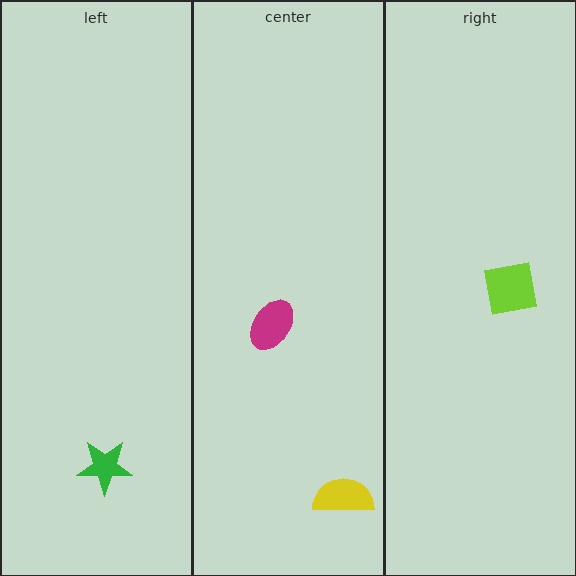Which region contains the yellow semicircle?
The center region.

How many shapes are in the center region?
2.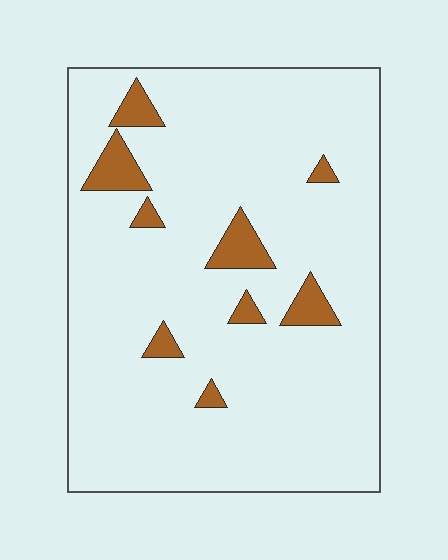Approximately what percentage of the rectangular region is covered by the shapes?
Approximately 10%.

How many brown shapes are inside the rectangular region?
9.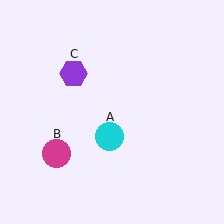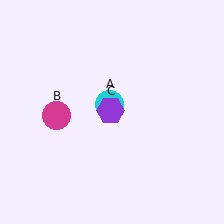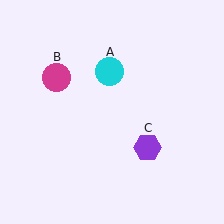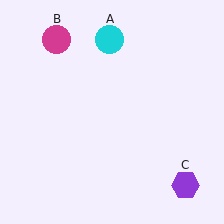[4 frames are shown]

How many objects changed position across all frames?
3 objects changed position: cyan circle (object A), magenta circle (object B), purple hexagon (object C).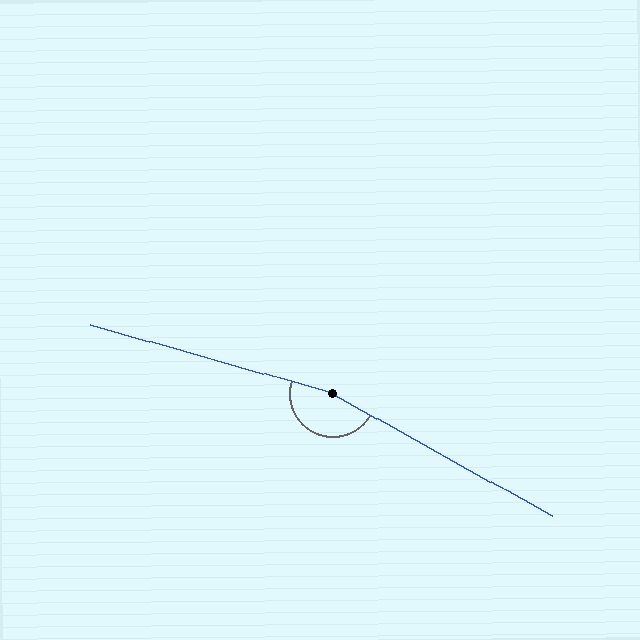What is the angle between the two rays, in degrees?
Approximately 167 degrees.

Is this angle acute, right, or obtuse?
It is obtuse.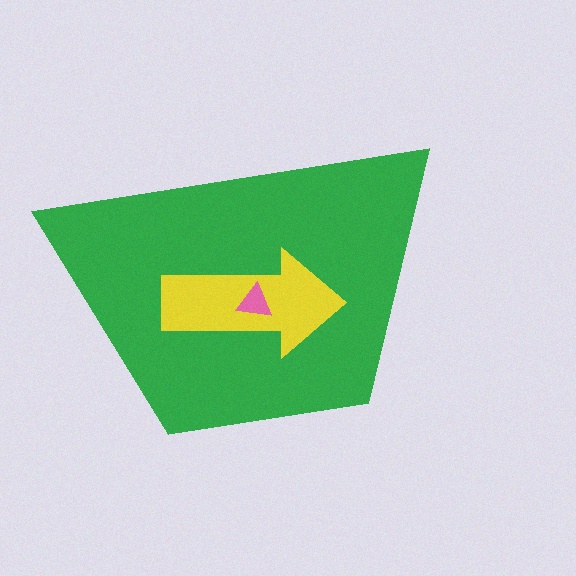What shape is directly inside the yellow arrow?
The pink triangle.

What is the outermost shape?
The green trapezoid.